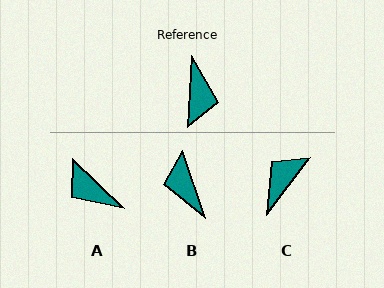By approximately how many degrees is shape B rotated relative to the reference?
Approximately 158 degrees clockwise.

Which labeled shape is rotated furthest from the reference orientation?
B, about 158 degrees away.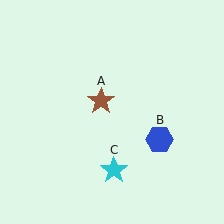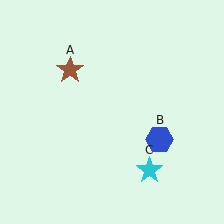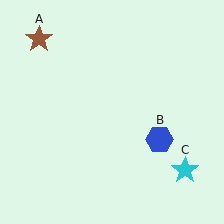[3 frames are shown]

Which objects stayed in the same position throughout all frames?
Blue hexagon (object B) remained stationary.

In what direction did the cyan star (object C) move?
The cyan star (object C) moved right.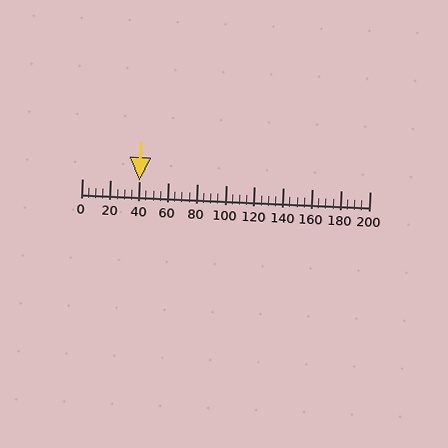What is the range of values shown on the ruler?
The ruler shows values from 0 to 200.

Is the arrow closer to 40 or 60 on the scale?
The arrow is closer to 40.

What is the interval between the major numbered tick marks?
The major tick marks are spaced 20 units apart.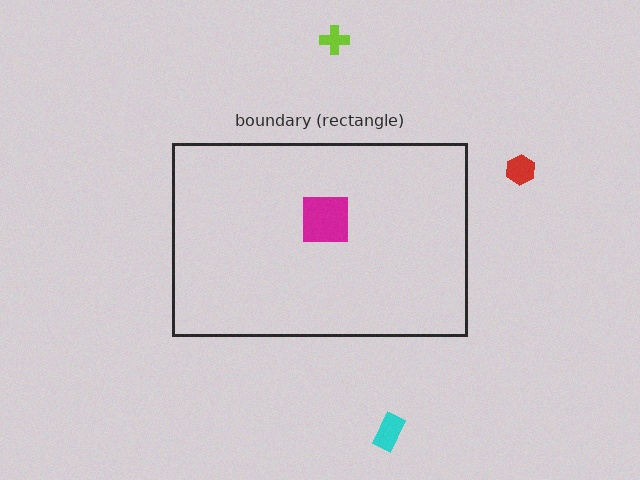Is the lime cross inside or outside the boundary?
Outside.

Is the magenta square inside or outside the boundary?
Inside.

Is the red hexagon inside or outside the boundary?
Outside.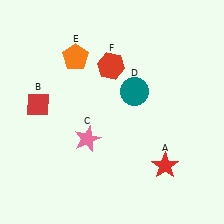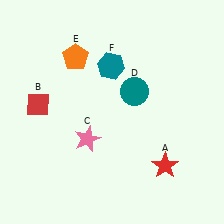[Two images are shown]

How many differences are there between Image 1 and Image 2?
There is 1 difference between the two images.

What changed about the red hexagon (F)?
In Image 1, F is red. In Image 2, it changed to teal.